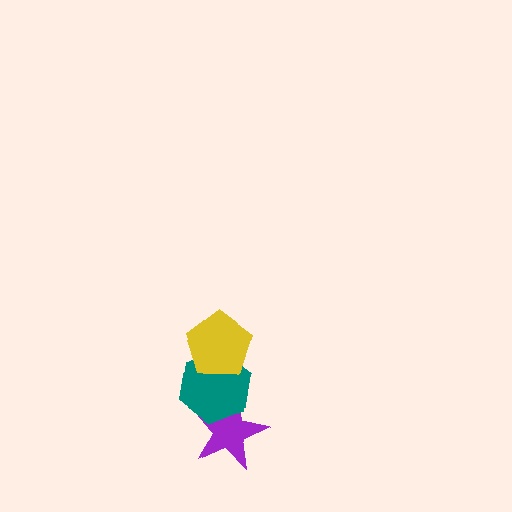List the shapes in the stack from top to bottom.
From top to bottom: the yellow pentagon, the teal hexagon, the purple star.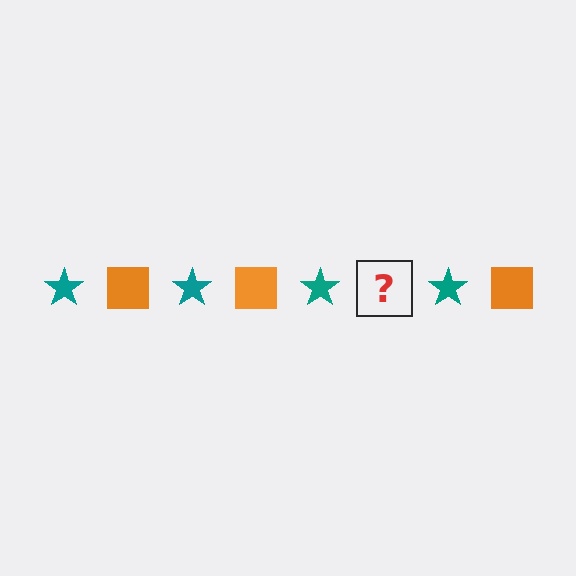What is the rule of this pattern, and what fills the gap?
The rule is that the pattern alternates between teal star and orange square. The gap should be filled with an orange square.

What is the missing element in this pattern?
The missing element is an orange square.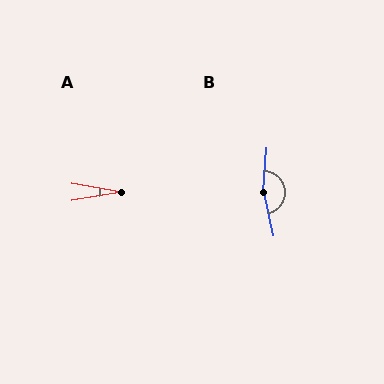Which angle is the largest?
B, at approximately 163 degrees.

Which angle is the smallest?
A, at approximately 20 degrees.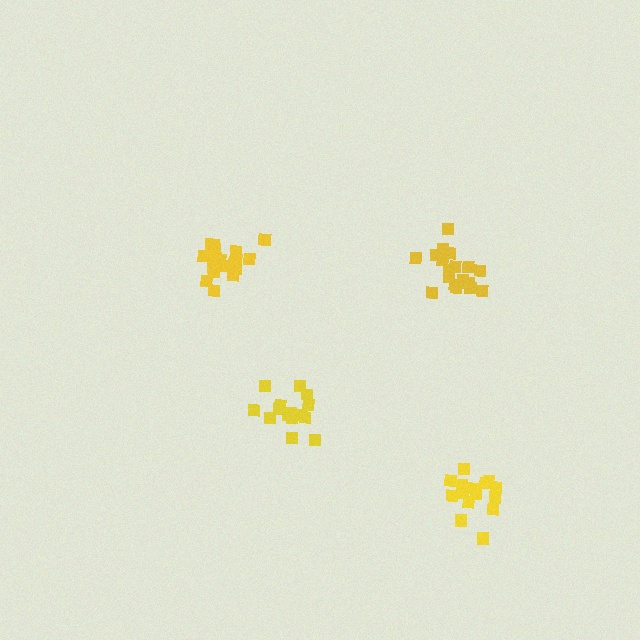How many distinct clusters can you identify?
There are 4 distinct clusters.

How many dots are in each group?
Group 1: 18 dots, Group 2: 18 dots, Group 3: 15 dots, Group 4: 16 dots (67 total).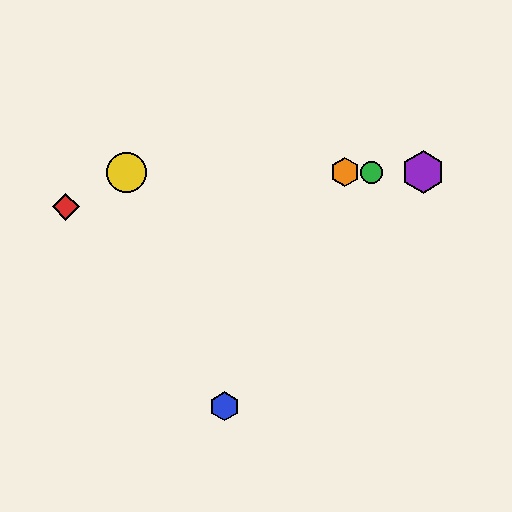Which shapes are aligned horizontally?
The green circle, the yellow circle, the purple hexagon, the orange hexagon are aligned horizontally.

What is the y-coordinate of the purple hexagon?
The purple hexagon is at y≈172.